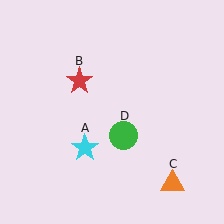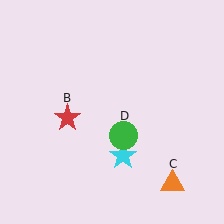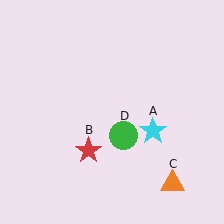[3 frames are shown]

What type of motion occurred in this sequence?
The cyan star (object A), red star (object B) rotated counterclockwise around the center of the scene.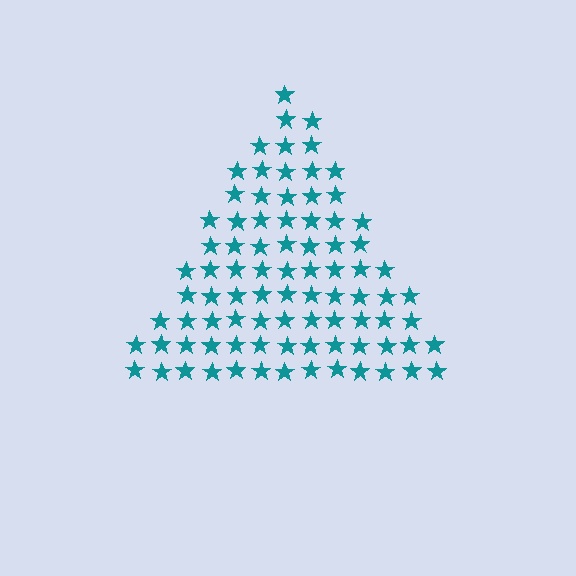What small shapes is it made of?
It is made of small stars.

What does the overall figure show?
The overall figure shows a triangle.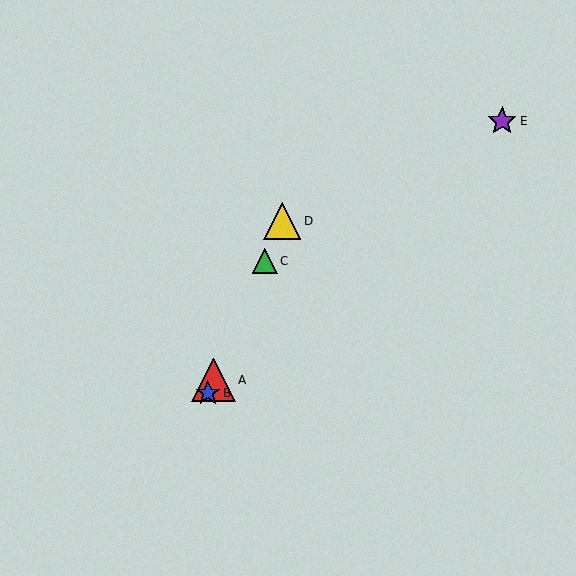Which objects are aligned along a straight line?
Objects A, B, C, D are aligned along a straight line.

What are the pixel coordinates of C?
Object C is at (265, 261).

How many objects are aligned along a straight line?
4 objects (A, B, C, D) are aligned along a straight line.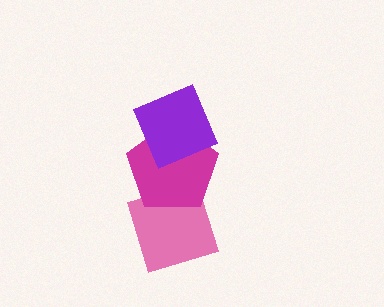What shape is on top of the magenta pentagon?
The purple diamond is on top of the magenta pentagon.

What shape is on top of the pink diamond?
The magenta pentagon is on top of the pink diamond.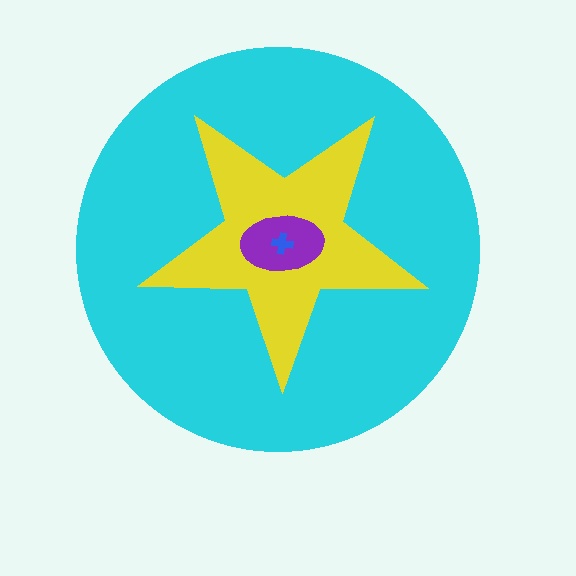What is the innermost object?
The blue cross.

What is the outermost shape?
The cyan circle.